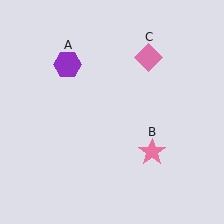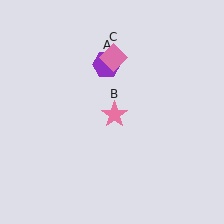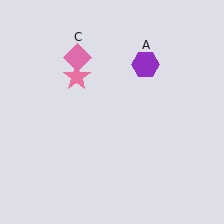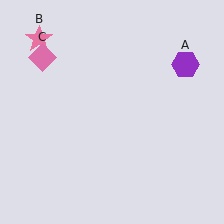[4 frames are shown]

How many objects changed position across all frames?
3 objects changed position: purple hexagon (object A), pink star (object B), pink diamond (object C).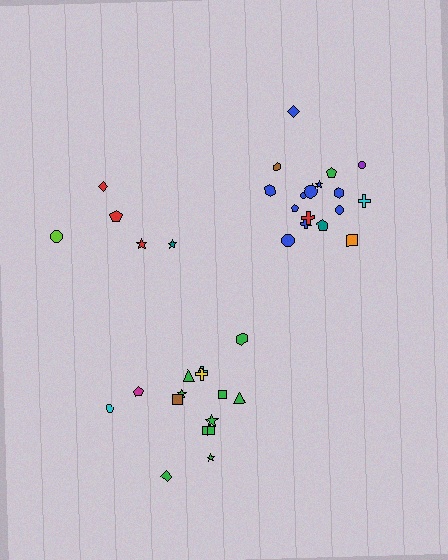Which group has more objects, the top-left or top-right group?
The top-right group.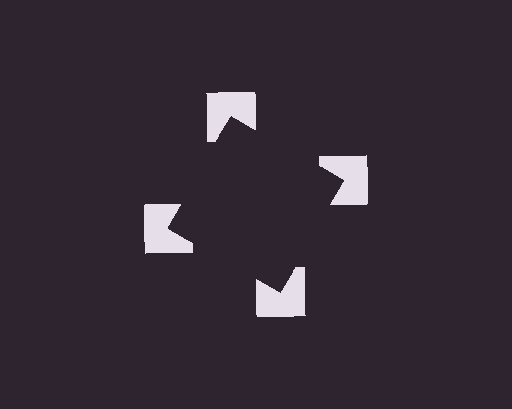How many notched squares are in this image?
There are 4 — one at each vertex of the illusory square.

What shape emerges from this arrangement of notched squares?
An illusory square — its edges are inferred from the aligned wedge cuts in the notched squares, not physically drawn.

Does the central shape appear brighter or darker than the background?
It typically appears slightly darker than the background, even though no actual brightness change is drawn.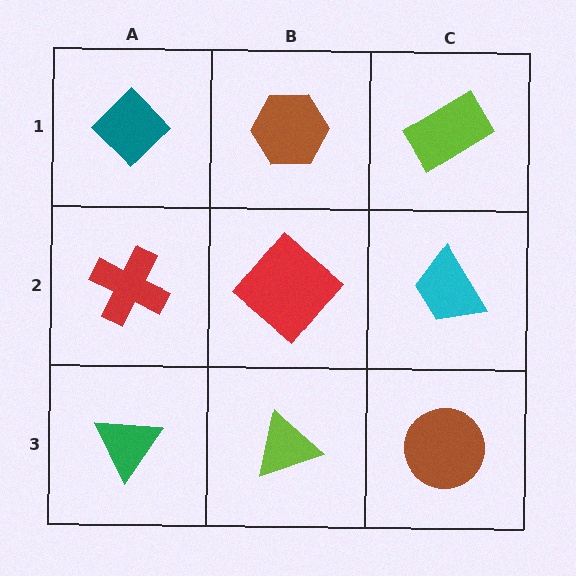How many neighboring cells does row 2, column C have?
3.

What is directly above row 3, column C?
A cyan trapezoid.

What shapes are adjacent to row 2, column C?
A lime rectangle (row 1, column C), a brown circle (row 3, column C), a red diamond (row 2, column B).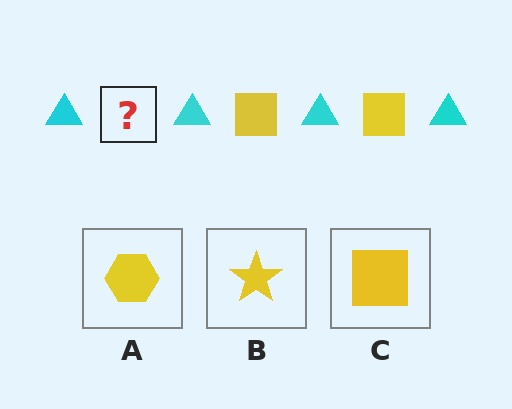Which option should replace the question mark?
Option C.